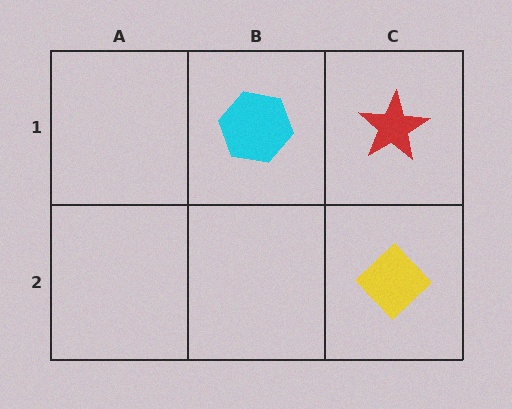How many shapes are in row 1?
2 shapes.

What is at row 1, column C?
A red star.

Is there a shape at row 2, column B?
No, that cell is empty.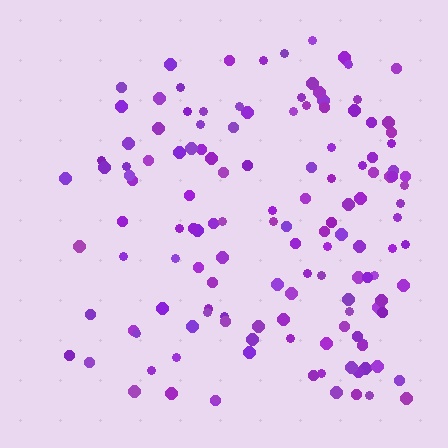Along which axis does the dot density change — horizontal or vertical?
Horizontal.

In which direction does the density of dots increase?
From left to right, with the right side densest.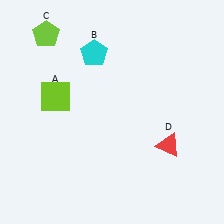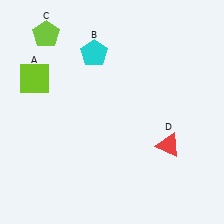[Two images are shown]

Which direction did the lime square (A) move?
The lime square (A) moved left.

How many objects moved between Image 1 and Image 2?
1 object moved between the two images.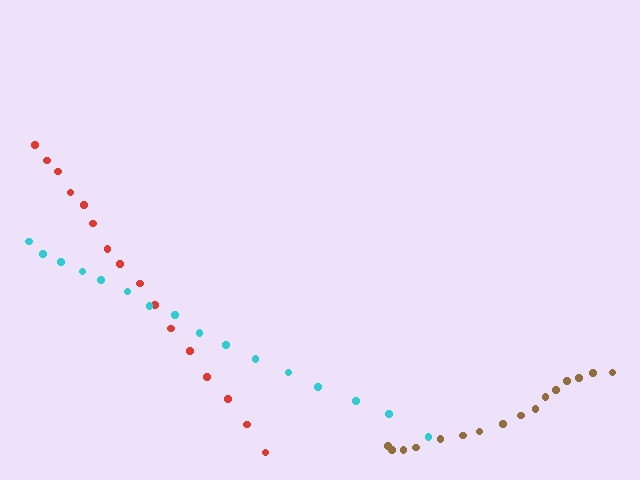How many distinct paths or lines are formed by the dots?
There are 3 distinct paths.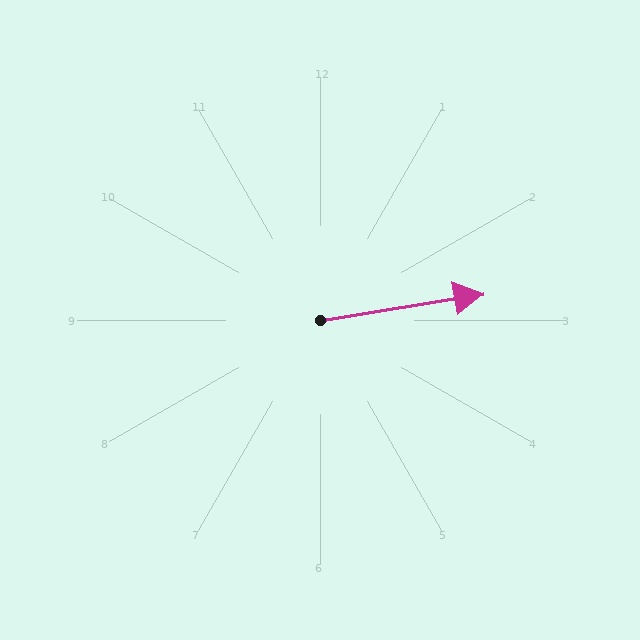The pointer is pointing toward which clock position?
Roughly 3 o'clock.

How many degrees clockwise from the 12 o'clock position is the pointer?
Approximately 81 degrees.